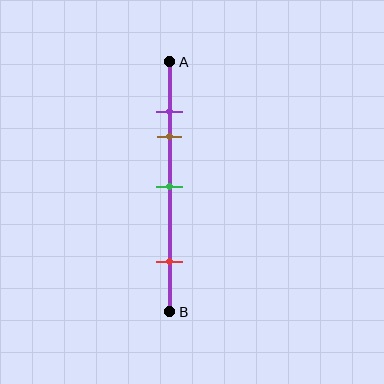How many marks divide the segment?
There are 4 marks dividing the segment.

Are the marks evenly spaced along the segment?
No, the marks are not evenly spaced.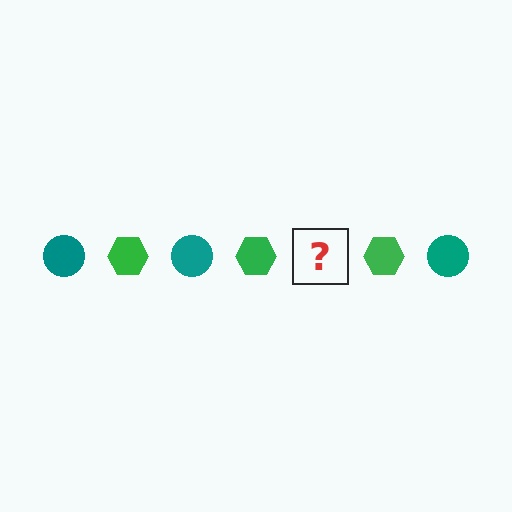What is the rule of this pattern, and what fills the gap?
The rule is that the pattern alternates between teal circle and green hexagon. The gap should be filled with a teal circle.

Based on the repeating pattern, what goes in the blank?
The blank should be a teal circle.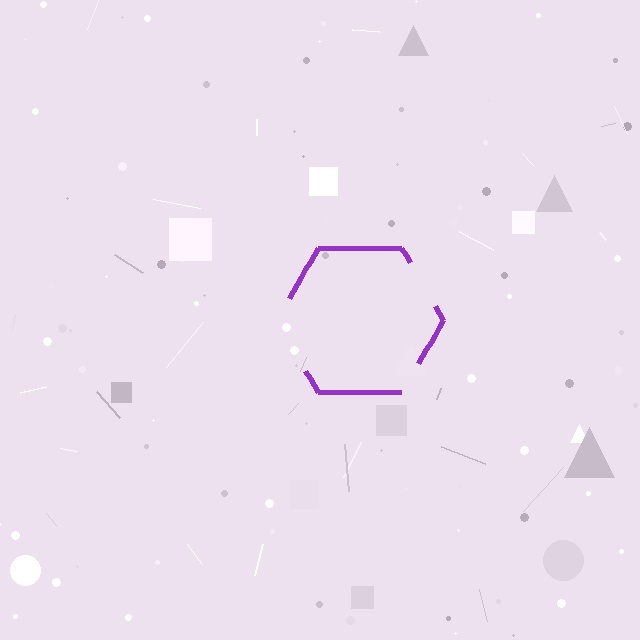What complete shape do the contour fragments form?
The contour fragments form a hexagon.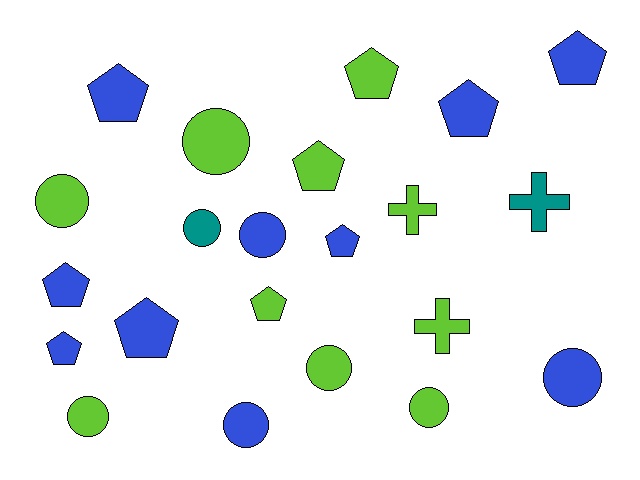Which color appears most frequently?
Blue, with 10 objects.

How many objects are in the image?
There are 22 objects.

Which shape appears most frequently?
Pentagon, with 10 objects.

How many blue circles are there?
There are 3 blue circles.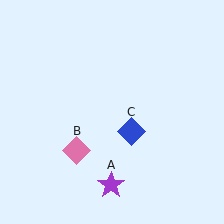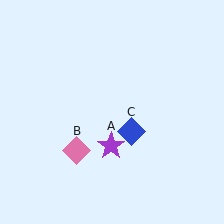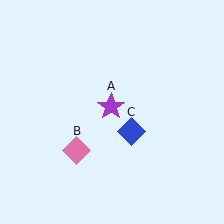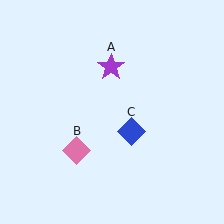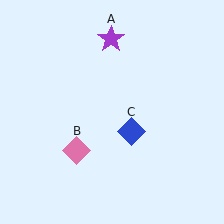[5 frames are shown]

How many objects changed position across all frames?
1 object changed position: purple star (object A).